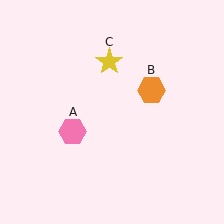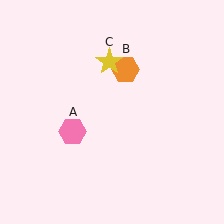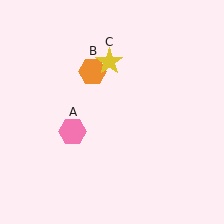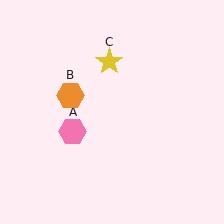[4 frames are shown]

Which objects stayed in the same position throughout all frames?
Pink hexagon (object A) and yellow star (object C) remained stationary.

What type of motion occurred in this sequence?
The orange hexagon (object B) rotated counterclockwise around the center of the scene.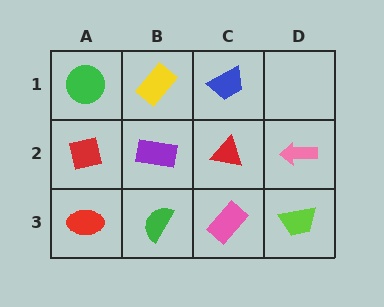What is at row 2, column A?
A red square.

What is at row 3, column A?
A red ellipse.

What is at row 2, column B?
A purple rectangle.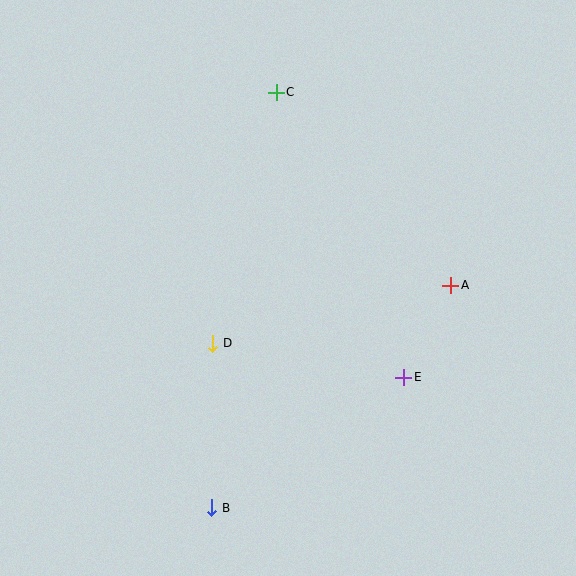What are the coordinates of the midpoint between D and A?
The midpoint between D and A is at (332, 314).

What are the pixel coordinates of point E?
Point E is at (404, 377).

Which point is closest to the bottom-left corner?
Point B is closest to the bottom-left corner.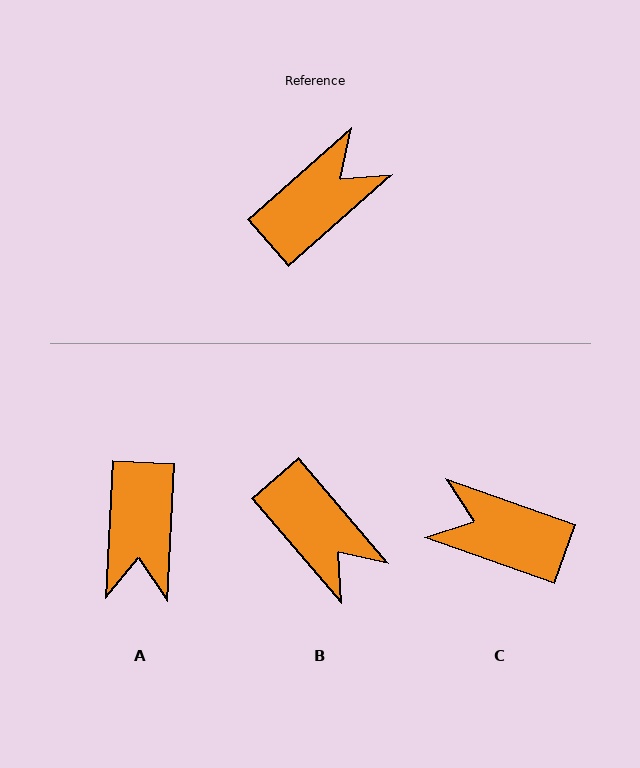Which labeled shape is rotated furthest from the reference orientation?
A, about 135 degrees away.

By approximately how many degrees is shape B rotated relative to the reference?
Approximately 91 degrees clockwise.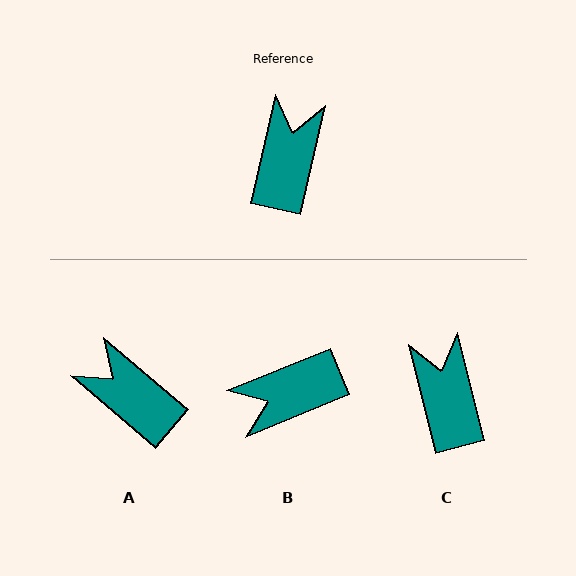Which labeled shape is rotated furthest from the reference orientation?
B, about 125 degrees away.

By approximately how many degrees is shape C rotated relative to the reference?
Approximately 27 degrees counter-clockwise.